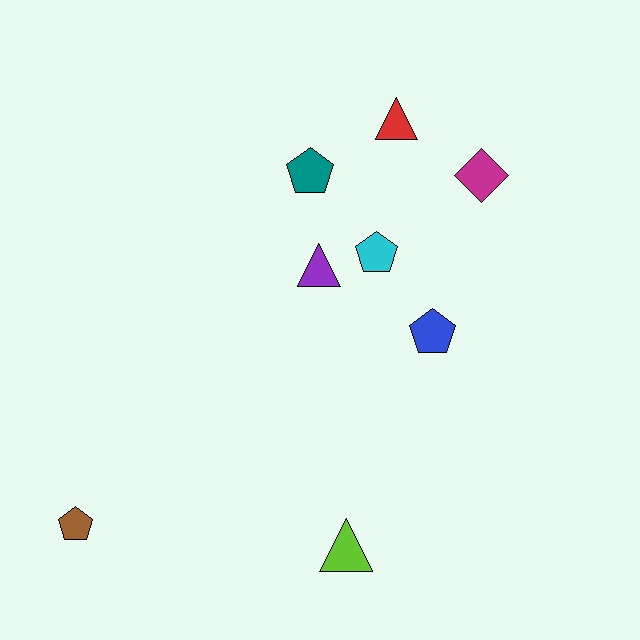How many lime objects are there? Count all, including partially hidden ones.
There is 1 lime object.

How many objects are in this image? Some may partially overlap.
There are 8 objects.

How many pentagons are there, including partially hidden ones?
There are 4 pentagons.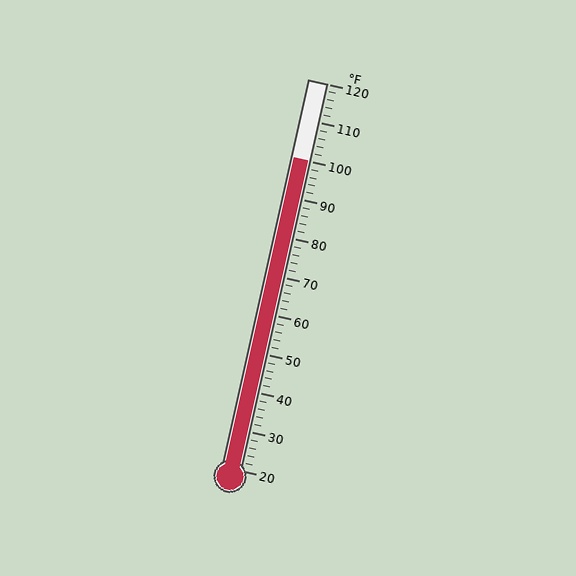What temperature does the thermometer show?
The thermometer shows approximately 100°F.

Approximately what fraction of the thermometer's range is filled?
The thermometer is filled to approximately 80% of its range.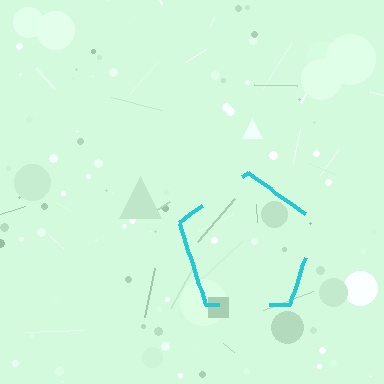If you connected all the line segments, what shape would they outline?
They would outline a pentagon.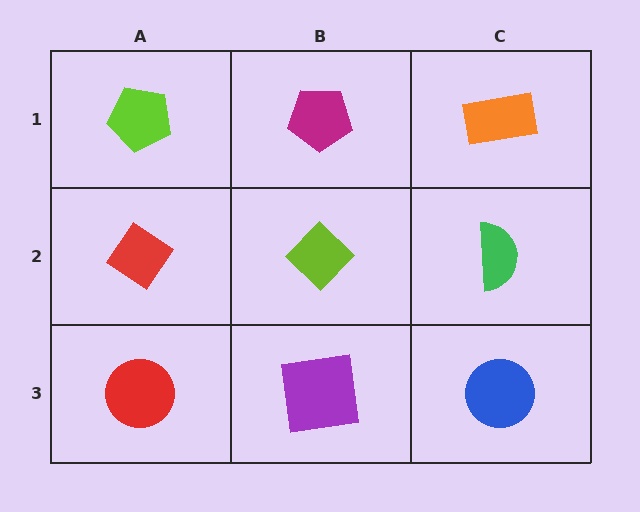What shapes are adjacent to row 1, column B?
A lime diamond (row 2, column B), a lime pentagon (row 1, column A), an orange rectangle (row 1, column C).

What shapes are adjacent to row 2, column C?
An orange rectangle (row 1, column C), a blue circle (row 3, column C), a lime diamond (row 2, column B).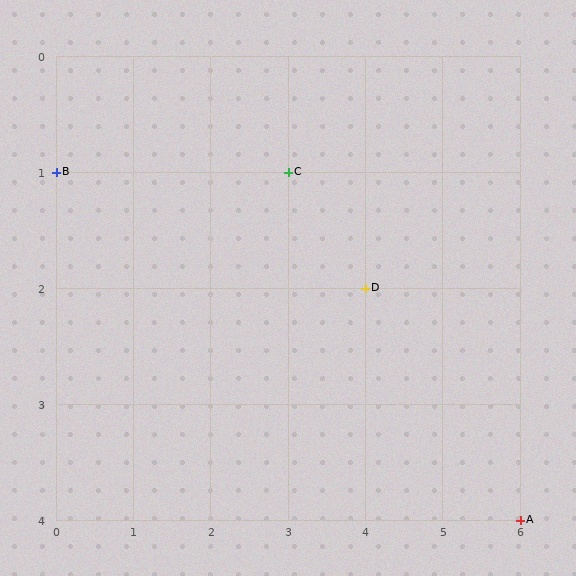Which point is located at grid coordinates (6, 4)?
Point A is at (6, 4).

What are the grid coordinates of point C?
Point C is at grid coordinates (3, 1).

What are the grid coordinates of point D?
Point D is at grid coordinates (4, 2).